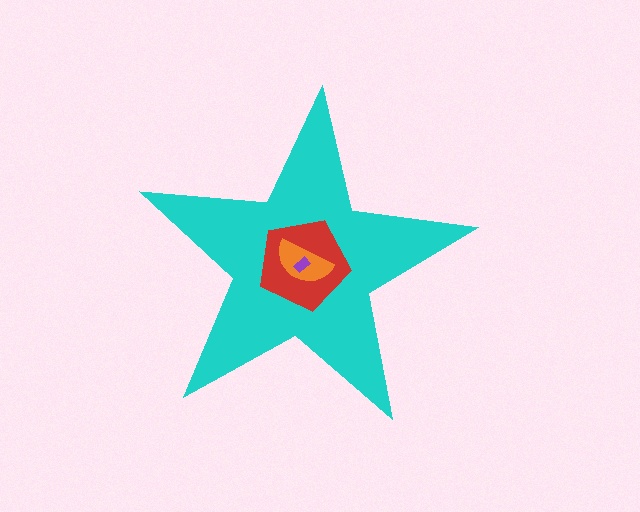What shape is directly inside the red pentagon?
The orange semicircle.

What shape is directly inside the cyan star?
The red pentagon.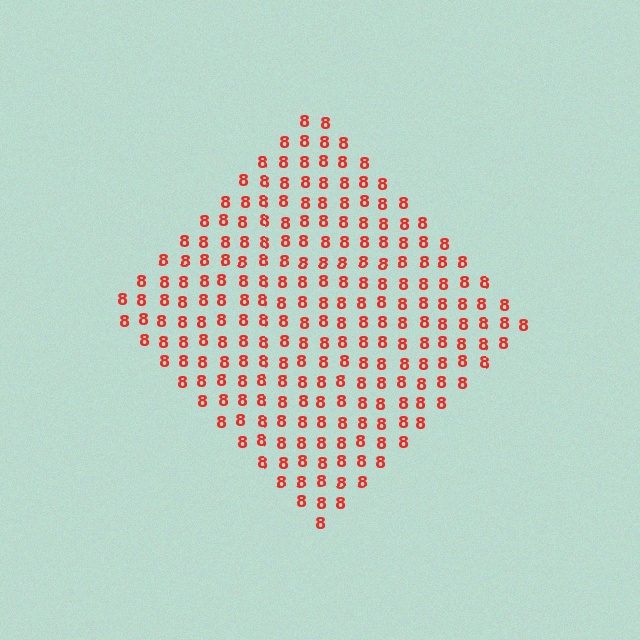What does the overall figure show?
The overall figure shows a diamond.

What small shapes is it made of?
It is made of small digit 8's.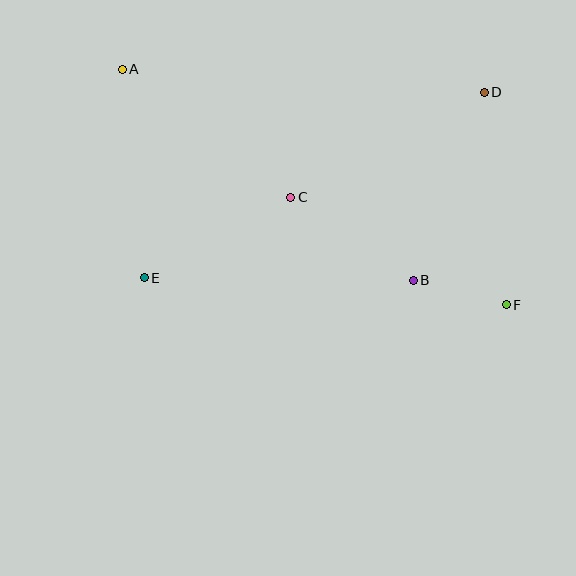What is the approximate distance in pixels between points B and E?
The distance between B and E is approximately 269 pixels.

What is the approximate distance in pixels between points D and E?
The distance between D and E is approximately 387 pixels.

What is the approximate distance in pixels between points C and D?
The distance between C and D is approximately 221 pixels.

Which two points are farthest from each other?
Points A and F are farthest from each other.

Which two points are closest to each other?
Points B and F are closest to each other.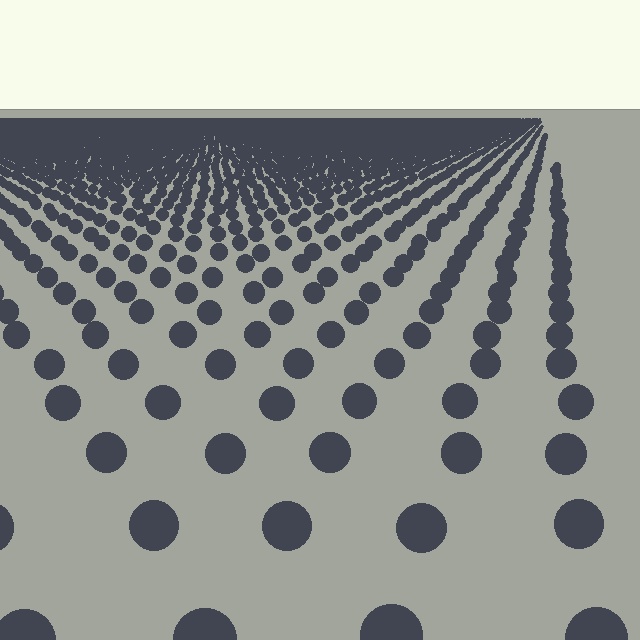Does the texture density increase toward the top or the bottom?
Density increases toward the top.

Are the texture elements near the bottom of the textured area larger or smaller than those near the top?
Larger. Near the bottom, elements are closer to the viewer and appear at a bigger on-screen size.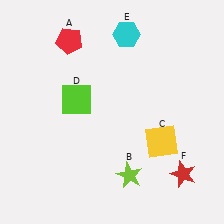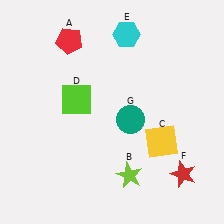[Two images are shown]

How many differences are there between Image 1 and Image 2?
There is 1 difference between the two images.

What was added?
A teal circle (G) was added in Image 2.